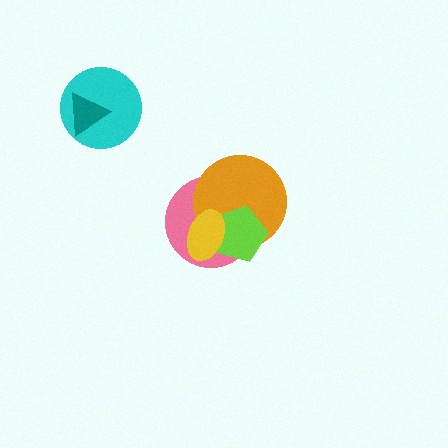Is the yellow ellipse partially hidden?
No, no other shape covers it.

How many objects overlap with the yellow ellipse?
3 objects overlap with the yellow ellipse.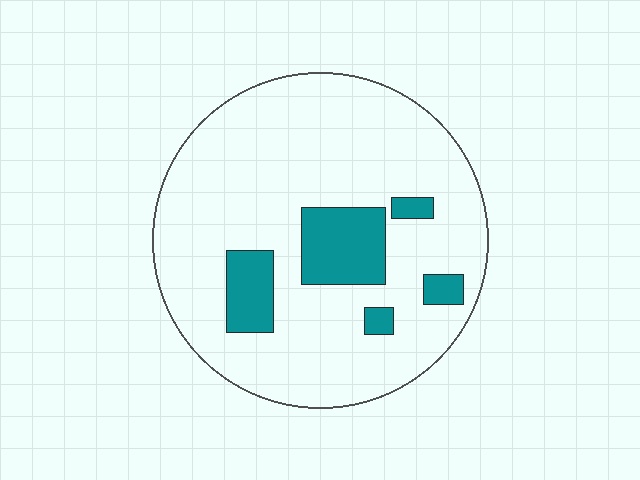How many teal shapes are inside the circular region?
5.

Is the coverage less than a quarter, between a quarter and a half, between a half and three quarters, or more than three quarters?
Less than a quarter.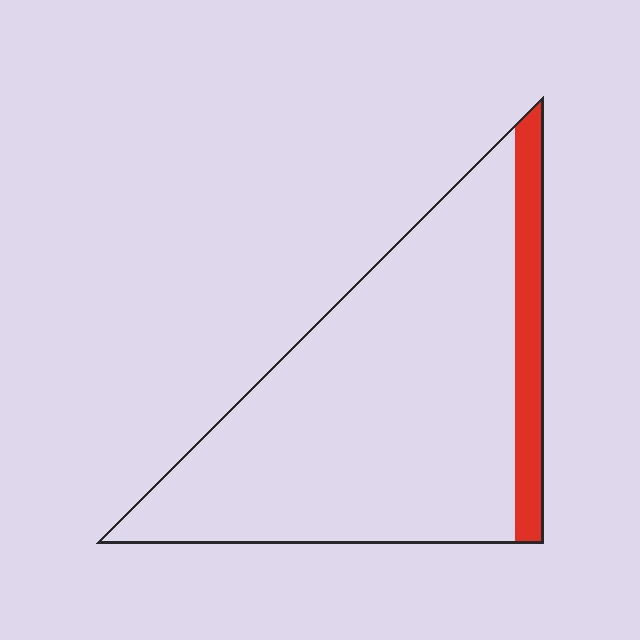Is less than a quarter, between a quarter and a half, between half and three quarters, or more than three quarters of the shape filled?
Less than a quarter.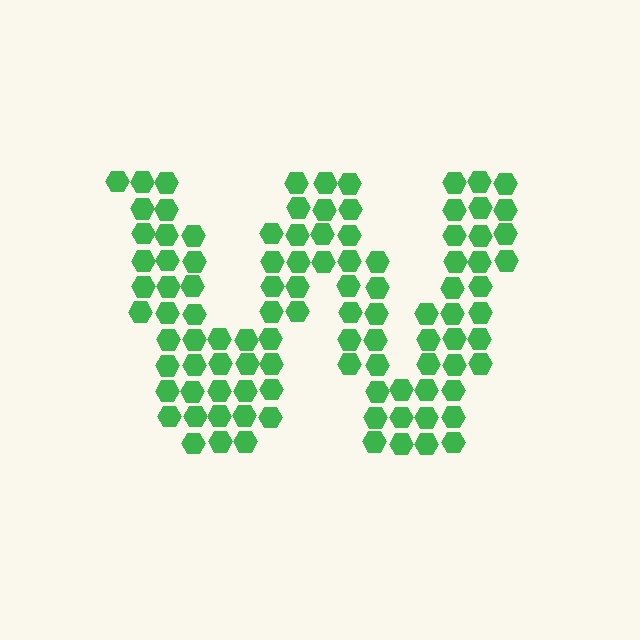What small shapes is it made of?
It is made of small hexagons.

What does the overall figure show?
The overall figure shows the letter W.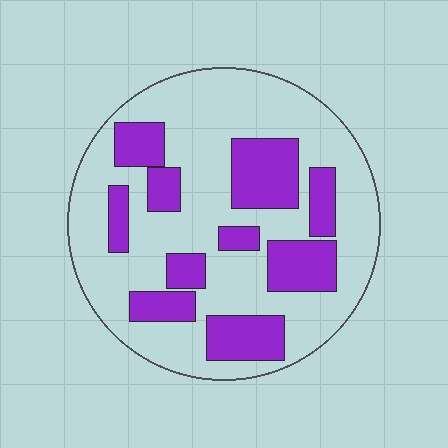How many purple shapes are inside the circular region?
10.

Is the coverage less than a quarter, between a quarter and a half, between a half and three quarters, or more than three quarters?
Between a quarter and a half.